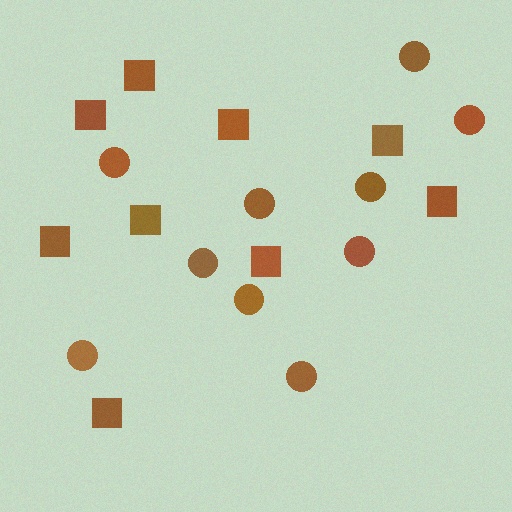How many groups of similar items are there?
There are 2 groups: one group of squares (9) and one group of circles (10).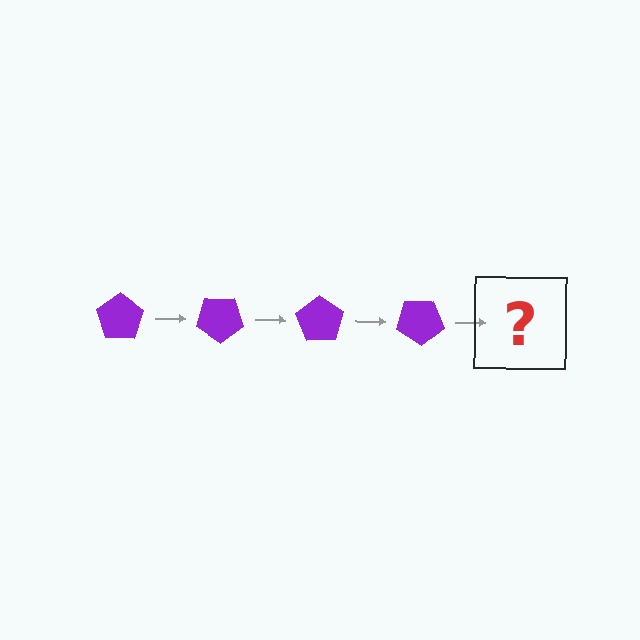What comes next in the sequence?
The next element should be a purple pentagon rotated 140 degrees.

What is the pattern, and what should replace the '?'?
The pattern is that the pentagon rotates 35 degrees each step. The '?' should be a purple pentagon rotated 140 degrees.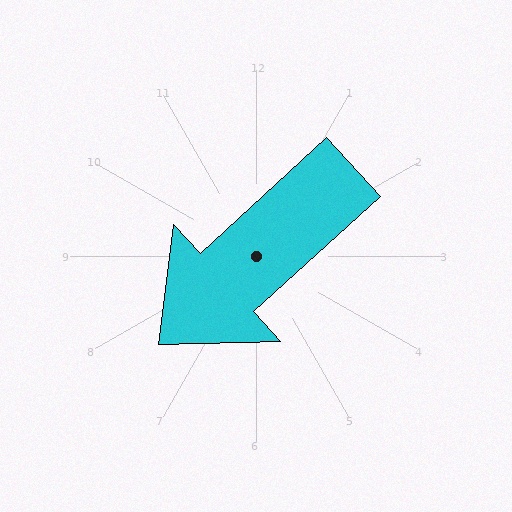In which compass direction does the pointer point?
Southwest.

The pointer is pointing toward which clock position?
Roughly 8 o'clock.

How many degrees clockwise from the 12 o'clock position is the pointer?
Approximately 228 degrees.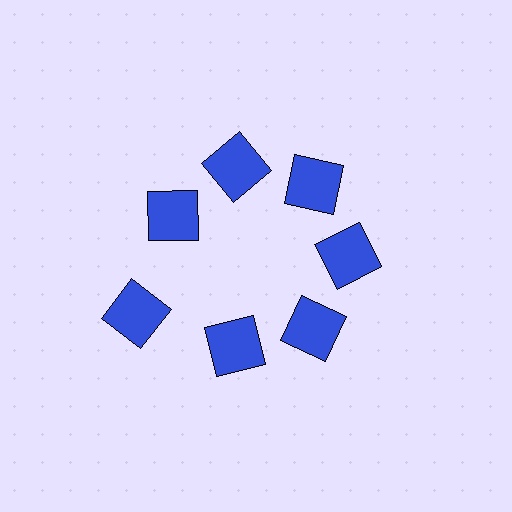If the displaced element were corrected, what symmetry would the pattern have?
It would have 7-fold rotational symmetry — the pattern would map onto itself every 51 degrees.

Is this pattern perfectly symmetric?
No. The 7 blue squares are arranged in a ring, but one element near the 8 o'clock position is pushed outward from the center, breaking the 7-fold rotational symmetry.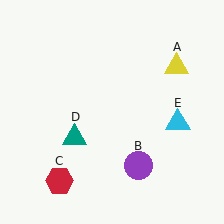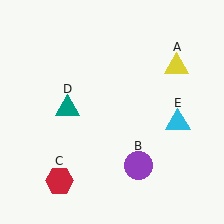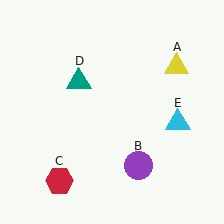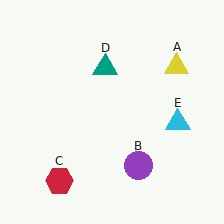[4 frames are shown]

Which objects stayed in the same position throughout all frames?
Yellow triangle (object A) and purple circle (object B) and red hexagon (object C) and cyan triangle (object E) remained stationary.